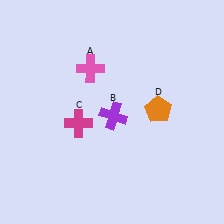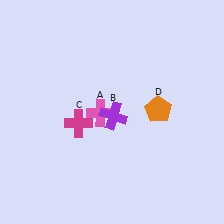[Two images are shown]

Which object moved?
The pink cross (A) moved down.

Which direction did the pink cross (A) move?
The pink cross (A) moved down.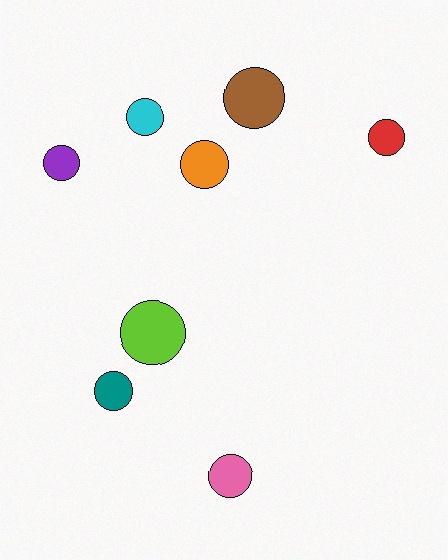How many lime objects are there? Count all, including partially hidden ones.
There is 1 lime object.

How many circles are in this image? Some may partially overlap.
There are 8 circles.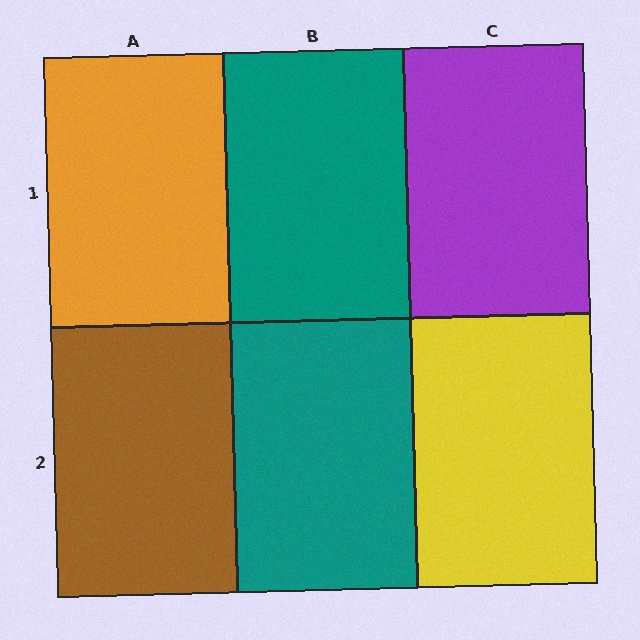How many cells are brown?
1 cell is brown.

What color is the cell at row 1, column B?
Teal.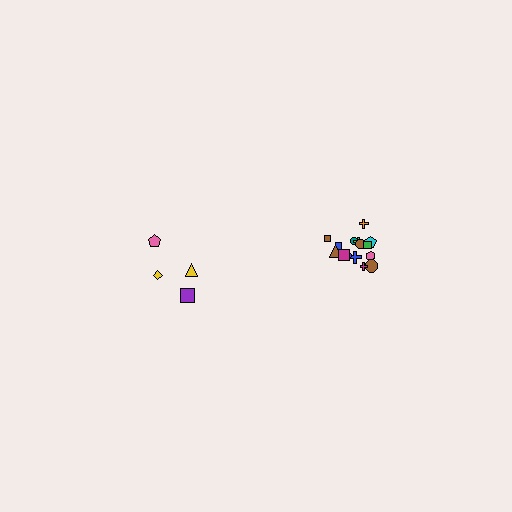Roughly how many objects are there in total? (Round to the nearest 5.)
Roughly 20 objects in total.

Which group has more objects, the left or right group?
The right group.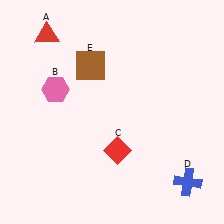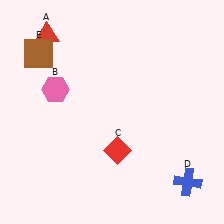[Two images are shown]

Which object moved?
The brown square (E) moved left.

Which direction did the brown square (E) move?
The brown square (E) moved left.